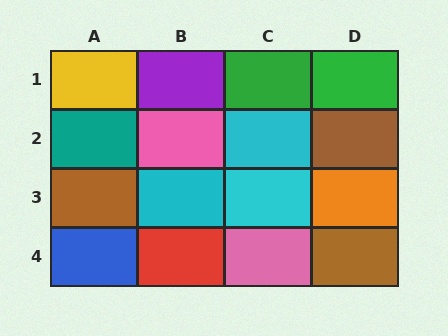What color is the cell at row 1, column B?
Purple.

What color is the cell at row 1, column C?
Green.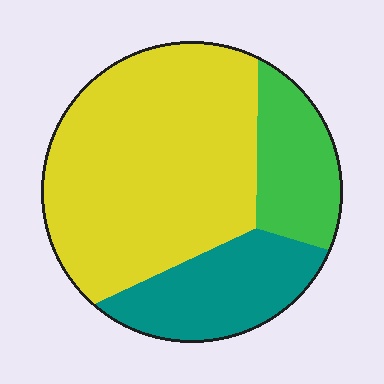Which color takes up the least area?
Green, at roughly 15%.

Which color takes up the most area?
Yellow, at roughly 60%.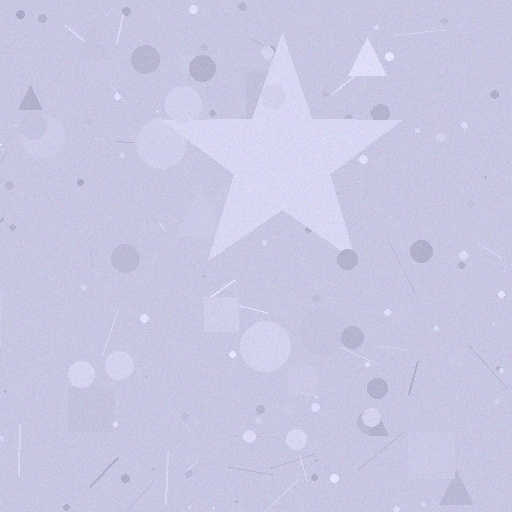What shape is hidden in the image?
A star is hidden in the image.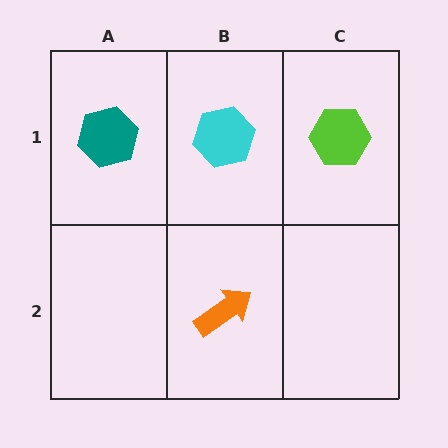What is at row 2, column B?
An orange arrow.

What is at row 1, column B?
A cyan hexagon.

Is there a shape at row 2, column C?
No, that cell is empty.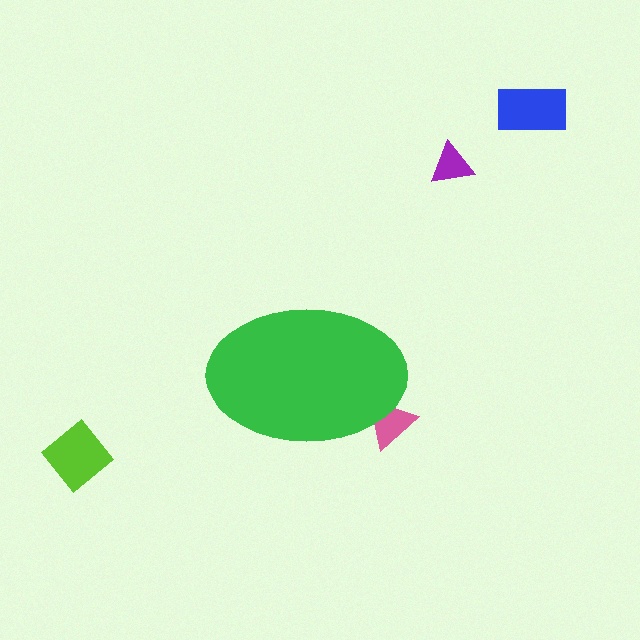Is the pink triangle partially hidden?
Yes, the pink triangle is partially hidden behind the green ellipse.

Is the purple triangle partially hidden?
No, the purple triangle is fully visible.